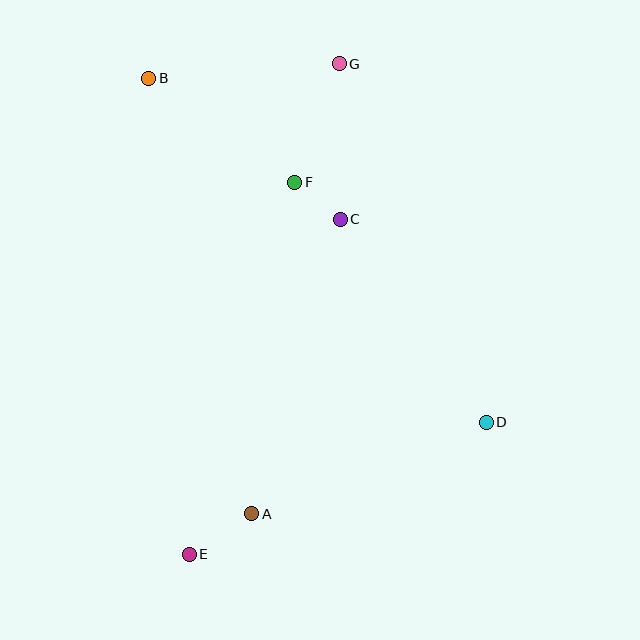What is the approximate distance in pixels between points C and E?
The distance between C and E is approximately 367 pixels.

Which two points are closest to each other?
Points C and F are closest to each other.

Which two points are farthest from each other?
Points E and G are farthest from each other.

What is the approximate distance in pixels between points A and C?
The distance between A and C is approximately 308 pixels.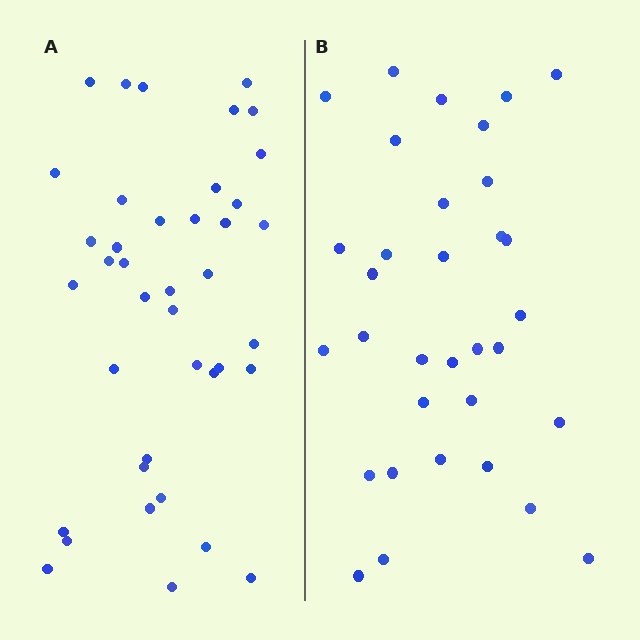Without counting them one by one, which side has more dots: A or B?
Region A (the left region) has more dots.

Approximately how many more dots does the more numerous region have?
Region A has roughly 8 or so more dots than region B.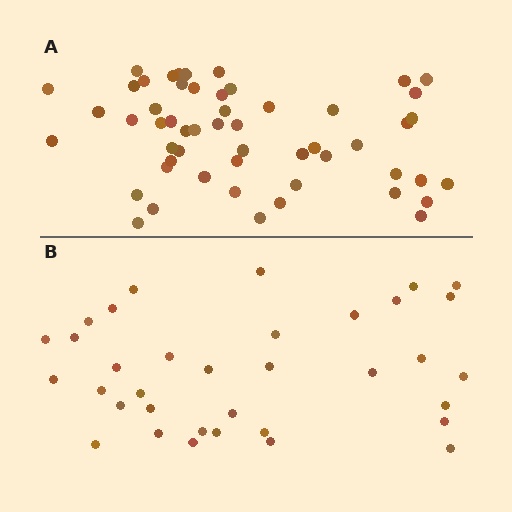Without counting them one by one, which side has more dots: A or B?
Region A (the top region) has more dots.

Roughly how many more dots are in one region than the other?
Region A has approximately 20 more dots than region B.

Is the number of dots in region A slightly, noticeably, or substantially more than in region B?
Region A has substantially more. The ratio is roughly 1.5 to 1.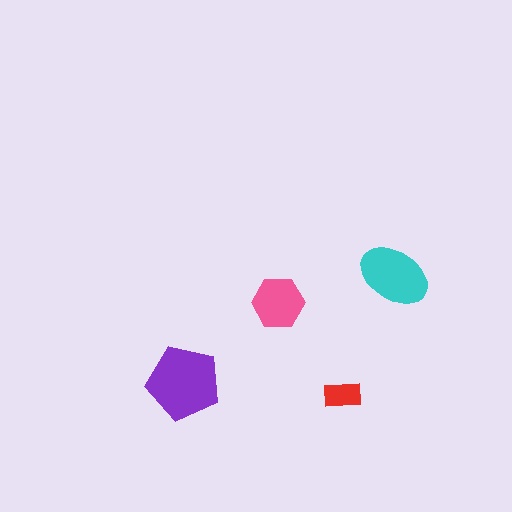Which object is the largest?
The purple pentagon.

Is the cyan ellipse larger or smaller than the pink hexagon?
Larger.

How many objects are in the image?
There are 4 objects in the image.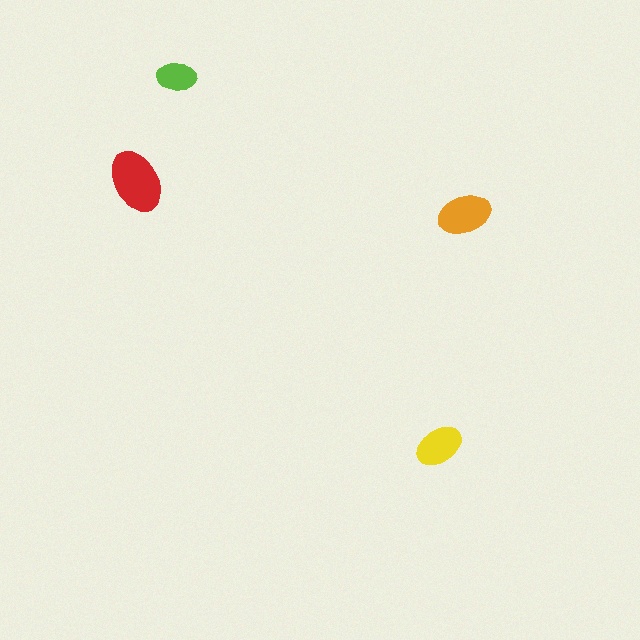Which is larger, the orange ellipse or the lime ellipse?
The orange one.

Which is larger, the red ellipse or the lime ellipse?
The red one.